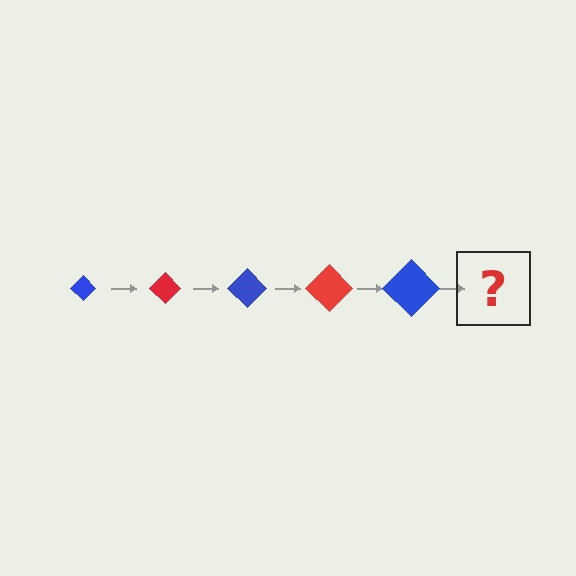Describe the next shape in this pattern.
It should be a red diamond, larger than the previous one.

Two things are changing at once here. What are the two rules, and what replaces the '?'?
The two rules are that the diamond grows larger each step and the color cycles through blue and red. The '?' should be a red diamond, larger than the previous one.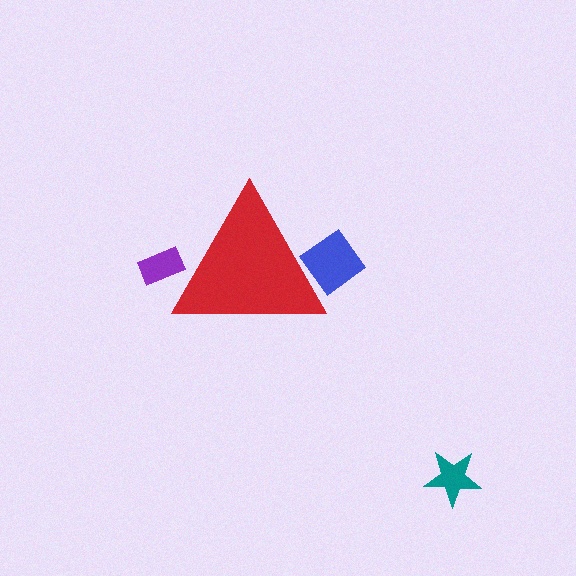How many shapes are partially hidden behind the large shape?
2 shapes are partially hidden.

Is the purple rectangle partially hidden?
Yes, the purple rectangle is partially hidden behind the red triangle.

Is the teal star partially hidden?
No, the teal star is fully visible.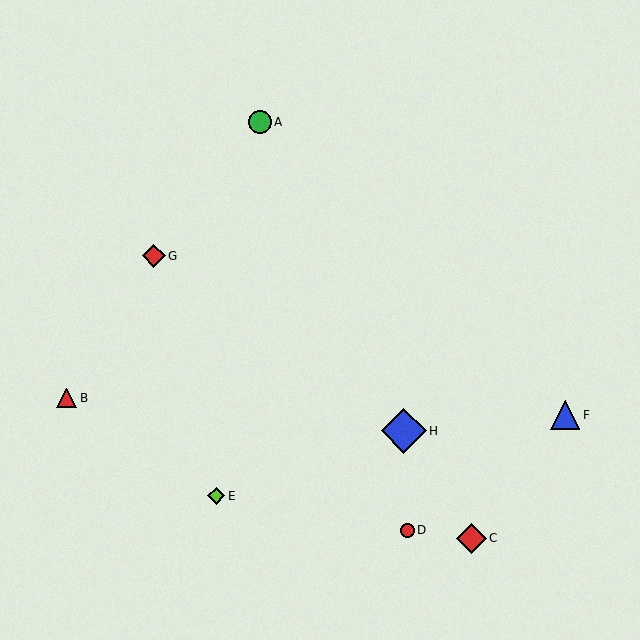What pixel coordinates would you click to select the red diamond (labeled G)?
Click at (154, 256) to select the red diamond G.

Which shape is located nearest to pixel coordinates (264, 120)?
The green circle (labeled A) at (260, 122) is nearest to that location.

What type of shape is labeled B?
Shape B is a red triangle.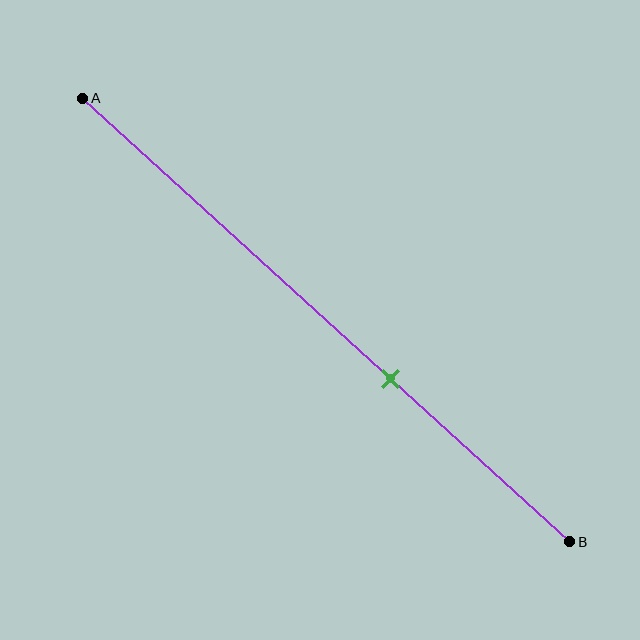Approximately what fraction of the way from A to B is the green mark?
The green mark is approximately 65% of the way from A to B.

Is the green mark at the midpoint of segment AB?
No, the mark is at about 65% from A, not at the 50% midpoint.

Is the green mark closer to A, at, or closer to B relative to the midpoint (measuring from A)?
The green mark is closer to point B than the midpoint of segment AB.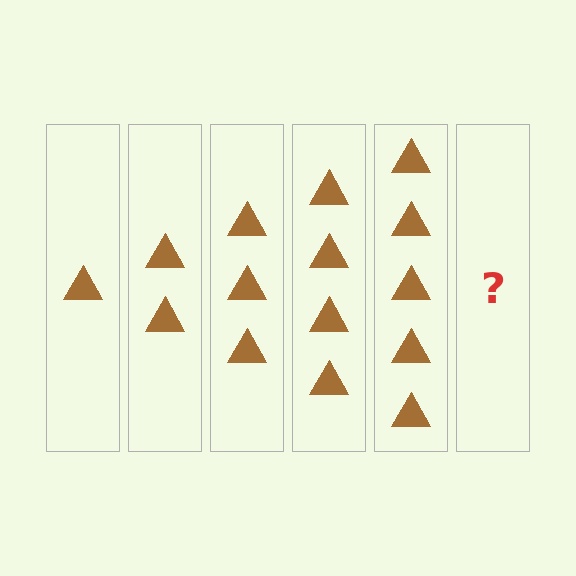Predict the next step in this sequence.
The next step is 6 triangles.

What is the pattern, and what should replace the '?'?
The pattern is that each step adds one more triangle. The '?' should be 6 triangles.